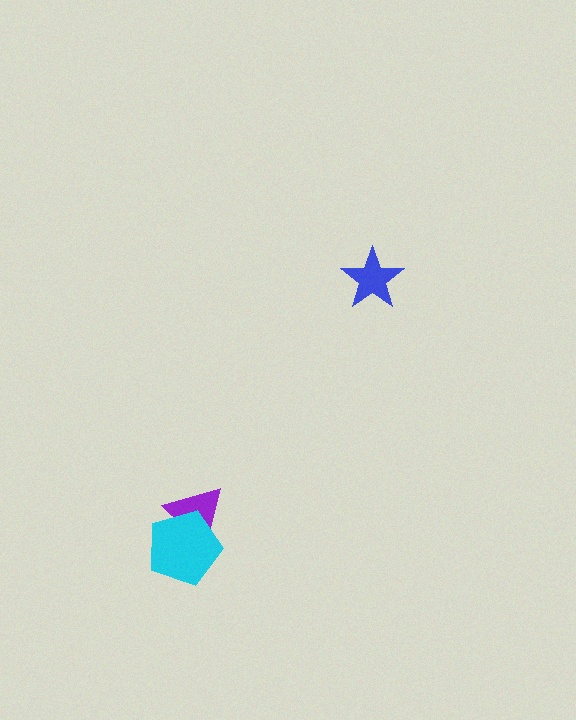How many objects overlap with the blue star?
0 objects overlap with the blue star.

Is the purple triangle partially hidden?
Yes, it is partially covered by another shape.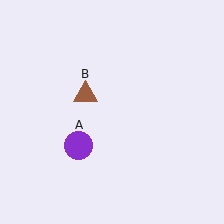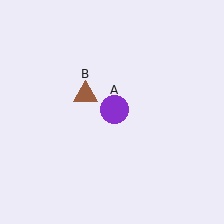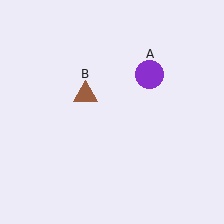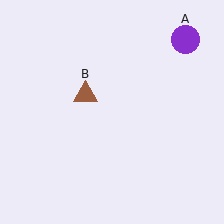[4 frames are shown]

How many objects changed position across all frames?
1 object changed position: purple circle (object A).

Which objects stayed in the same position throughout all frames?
Brown triangle (object B) remained stationary.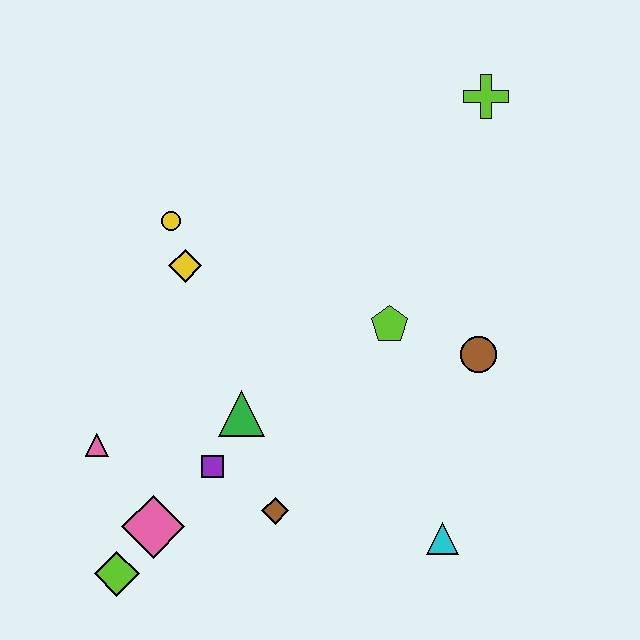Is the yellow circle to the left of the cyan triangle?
Yes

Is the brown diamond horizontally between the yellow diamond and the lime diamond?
No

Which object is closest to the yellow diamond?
The yellow circle is closest to the yellow diamond.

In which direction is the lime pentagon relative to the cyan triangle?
The lime pentagon is above the cyan triangle.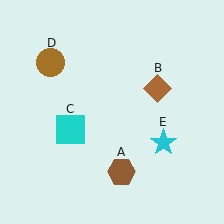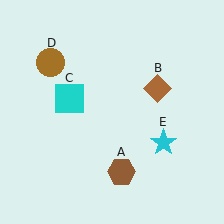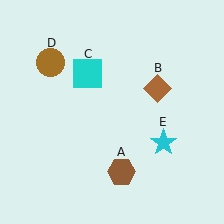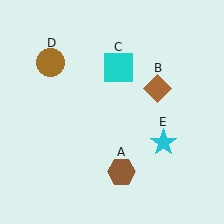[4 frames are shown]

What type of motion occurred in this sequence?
The cyan square (object C) rotated clockwise around the center of the scene.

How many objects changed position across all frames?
1 object changed position: cyan square (object C).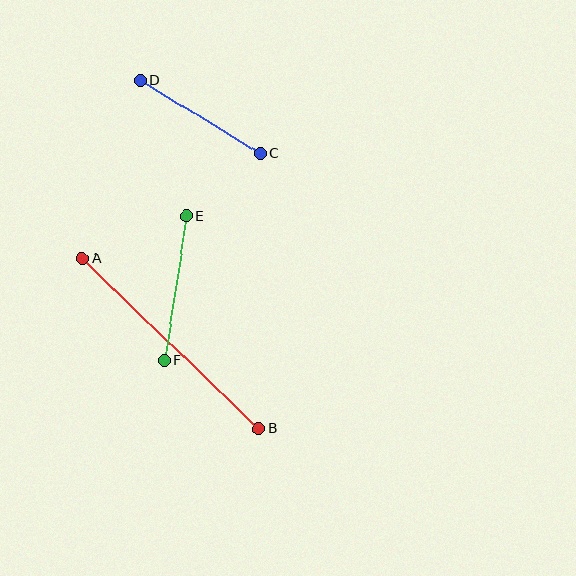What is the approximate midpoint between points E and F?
The midpoint is at approximately (175, 288) pixels.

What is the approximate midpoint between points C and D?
The midpoint is at approximately (200, 117) pixels.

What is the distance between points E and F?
The distance is approximately 146 pixels.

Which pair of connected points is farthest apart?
Points A and B are farthest apart.